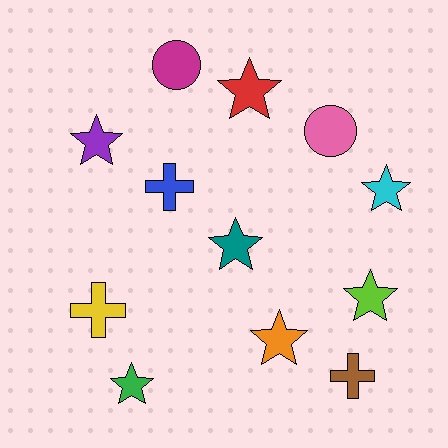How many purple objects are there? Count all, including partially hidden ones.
There is 1 purple object.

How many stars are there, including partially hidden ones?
There are 7 stars.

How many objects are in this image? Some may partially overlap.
There are 12 objects.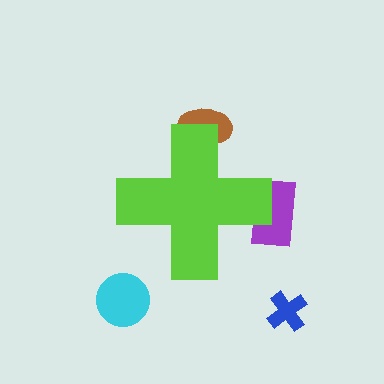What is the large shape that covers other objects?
A lime cross.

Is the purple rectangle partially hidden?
Yes, the purple rectangle is partially hidden behind the lime cross.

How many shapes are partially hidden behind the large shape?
2 shapes are partially hidden.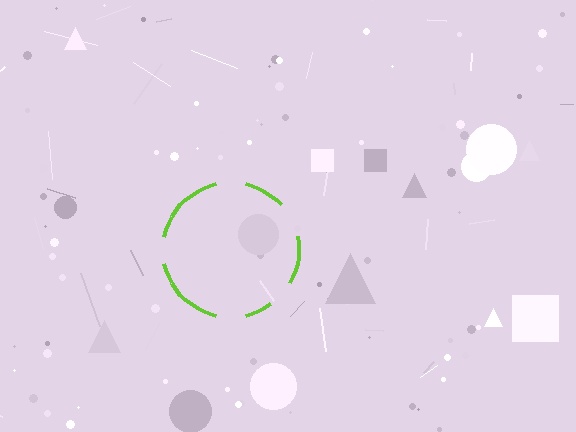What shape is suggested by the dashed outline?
The dashed outline suggests a circle.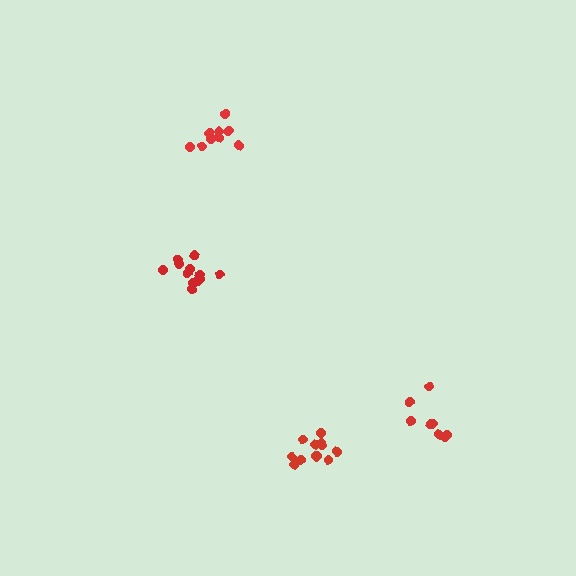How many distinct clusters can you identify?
There are 4 distinct clusters.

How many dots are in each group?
Group 1: 12 dots, Group 2: 9 dots, Group 3: 8 dots, Group 4: 12 dots (41 total).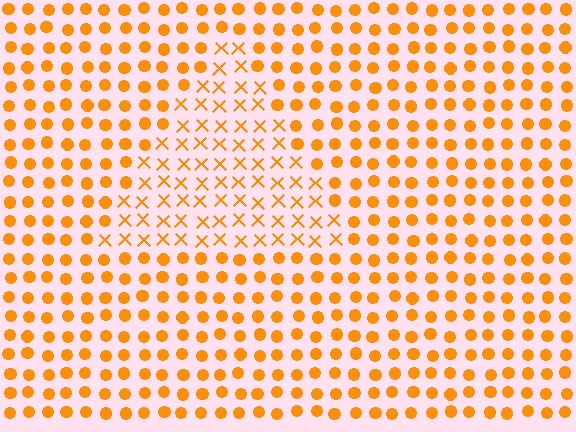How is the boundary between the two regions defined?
The boundary is defined by a change in element shape: X marks inside vs. circles outside. All elements share the same color and spacing.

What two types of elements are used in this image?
The image uses X marks inside the triangle region and circles outside it.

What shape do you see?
I see a triangle.